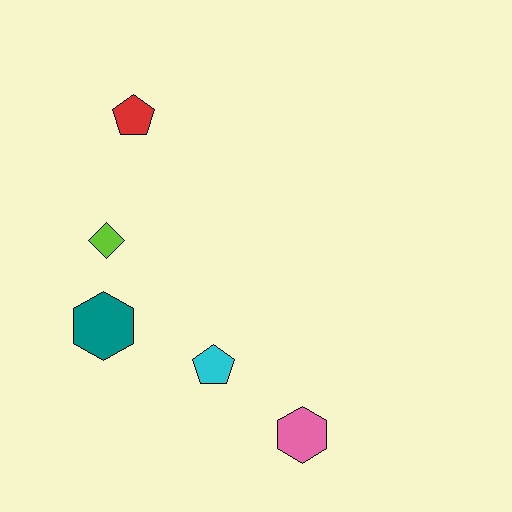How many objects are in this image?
There are 5 objects.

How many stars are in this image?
There are no stars.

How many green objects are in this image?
There are no green objects.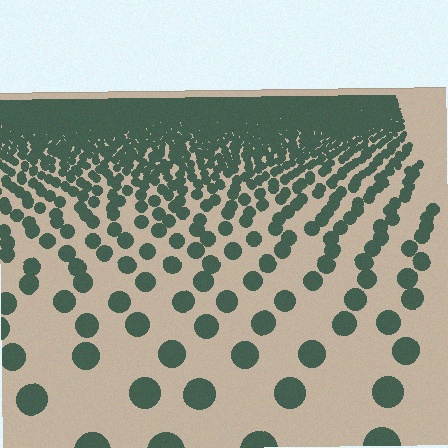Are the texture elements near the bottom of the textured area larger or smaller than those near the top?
Larger. Near the bottom, elements are closer to the viewer and appear at a bigger on-screen size.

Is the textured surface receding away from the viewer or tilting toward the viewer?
The surface is receding away from the viewer. Texture elements get smaller and denser toward the top.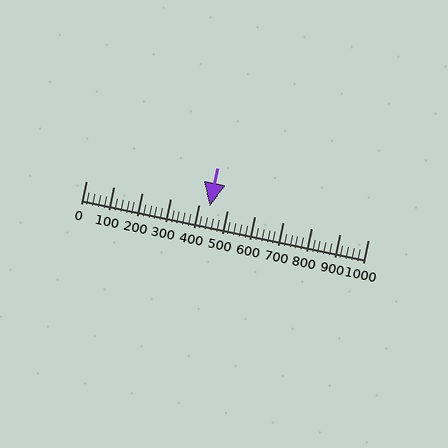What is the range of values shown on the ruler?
The ruler shows values from 0 to 1000.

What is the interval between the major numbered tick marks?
The major tick marks are spaced 100 units apart.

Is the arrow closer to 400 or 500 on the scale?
The arrow is closer to 400.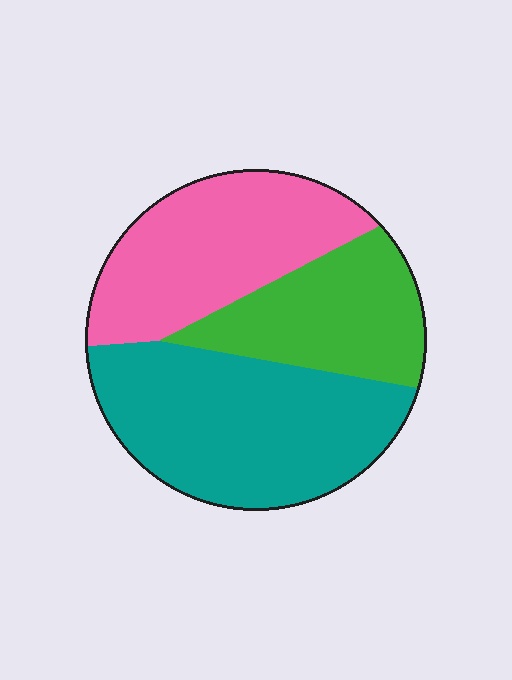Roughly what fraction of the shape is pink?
Pink takes up about one third (1/3) of the shape.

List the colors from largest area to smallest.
From largest to smallest: teal, pink, green.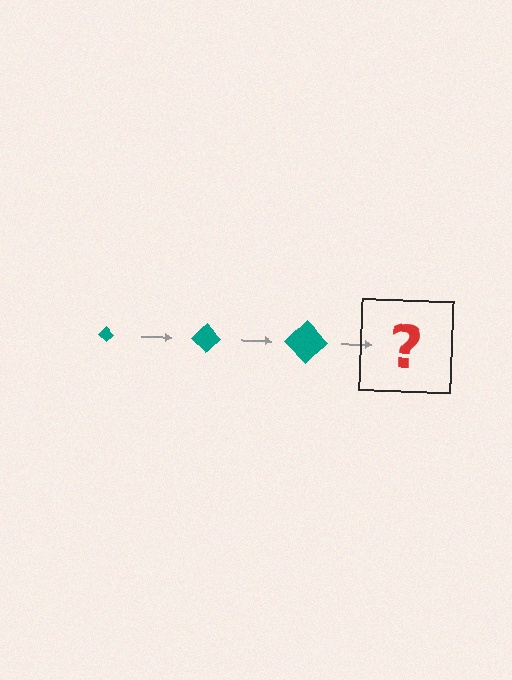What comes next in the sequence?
The next element should be a teal diamond, larger than the previous one.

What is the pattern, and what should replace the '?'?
The pattern is that the diamond gets progressively larger each step. The '?' should be a teal diamond, larger than the previous one.